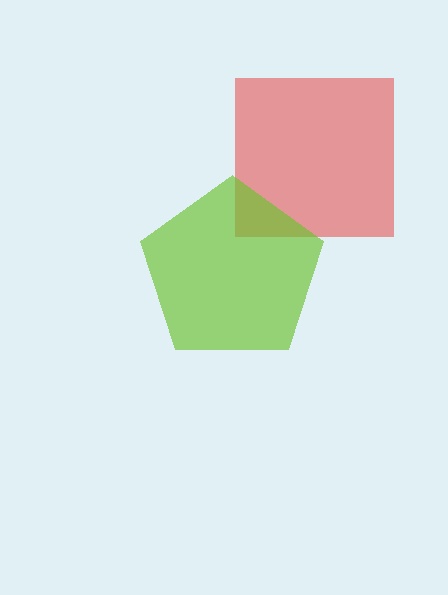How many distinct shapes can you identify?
There are 2 distinct shapes: a red square, a lime pentagon.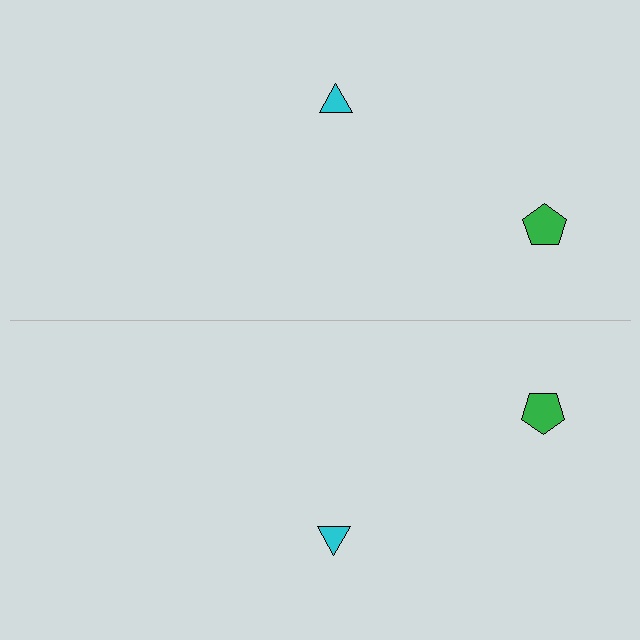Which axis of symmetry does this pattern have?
The pattern has a horizontal axis of symmetry running through the center of the image.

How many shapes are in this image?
There are 4 shapes in this image.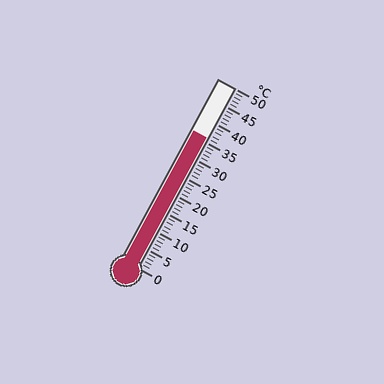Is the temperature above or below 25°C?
The temperature is above 25°C.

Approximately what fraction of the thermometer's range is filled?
The thermometer is filled to approximately 70% of its range.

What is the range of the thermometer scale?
The thermometer scale ranges from 0°C to 50°C.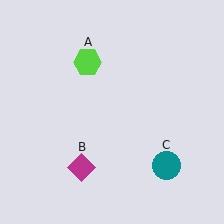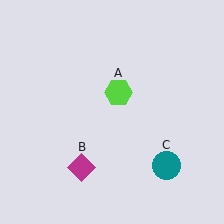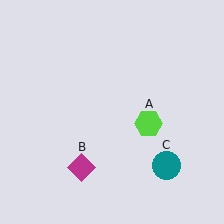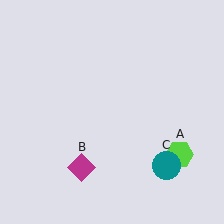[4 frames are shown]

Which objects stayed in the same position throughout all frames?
Magenta diamond (object B) and teal circle (object C) remained stationary.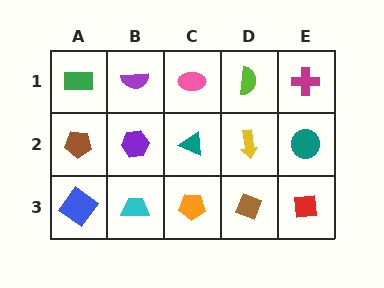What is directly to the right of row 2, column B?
A teal triangle.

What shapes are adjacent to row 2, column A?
A green rectangle (row 1, column A), a blue diamond (row 3, column A), a purple hexagon (row 2, column B).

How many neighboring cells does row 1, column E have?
2.